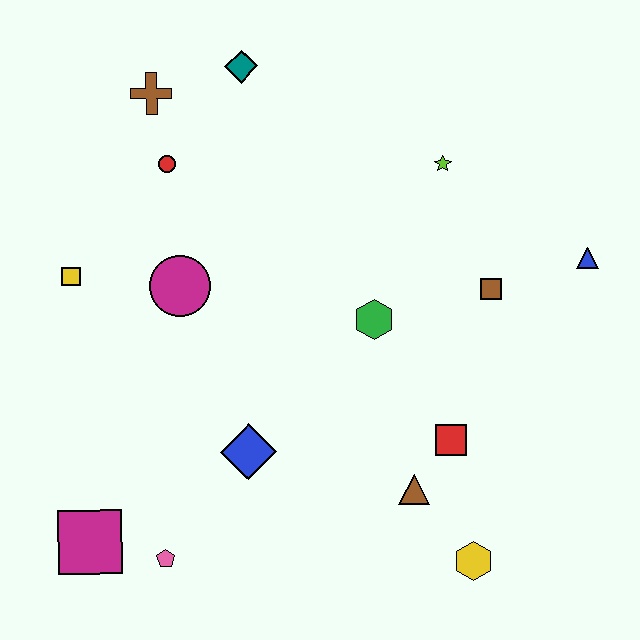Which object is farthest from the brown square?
The magenta square is farthest from the brown square.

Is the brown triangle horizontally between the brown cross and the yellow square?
No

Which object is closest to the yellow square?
The magenta circle is closest to the yellow square.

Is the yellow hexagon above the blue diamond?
No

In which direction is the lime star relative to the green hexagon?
The lime star is above the green hexagon.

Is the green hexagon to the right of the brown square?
No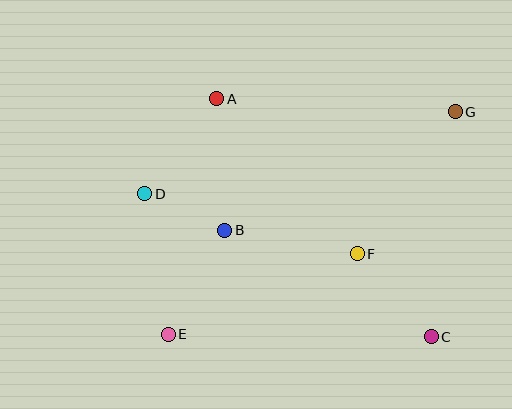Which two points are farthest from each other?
Points E and G are farthest from each other.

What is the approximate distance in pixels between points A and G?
The distance between A and G is approximately 239 pixels.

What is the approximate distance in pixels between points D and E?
The distance between D and E is approximately 143 pixels.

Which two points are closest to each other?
Points B and D are closest to each other.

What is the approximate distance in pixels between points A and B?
The distance between A and B is approximately 131 pixels.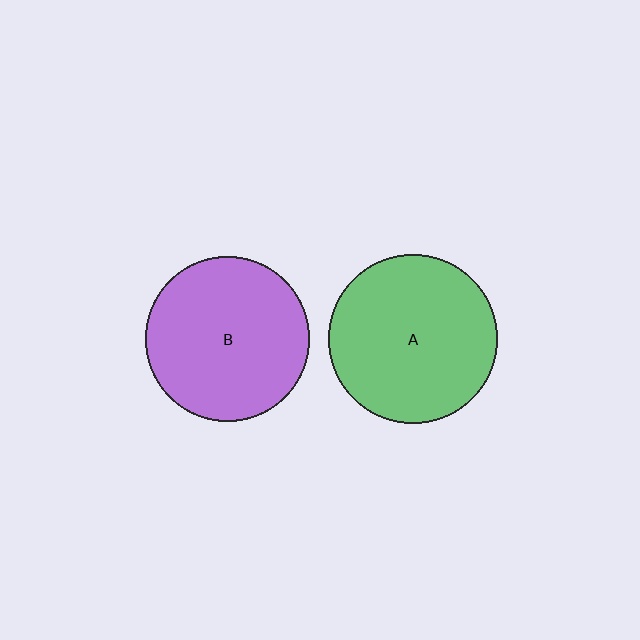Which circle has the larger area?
Circle A (green).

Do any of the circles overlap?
No, none of the circles overlap.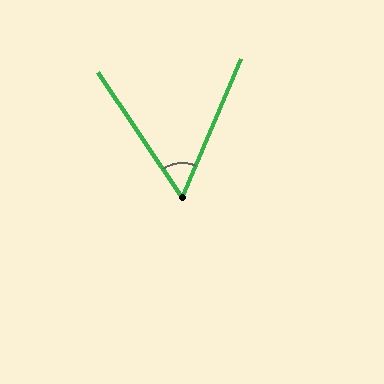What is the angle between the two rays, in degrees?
Approximately 57 degrees.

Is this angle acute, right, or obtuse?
It is acute.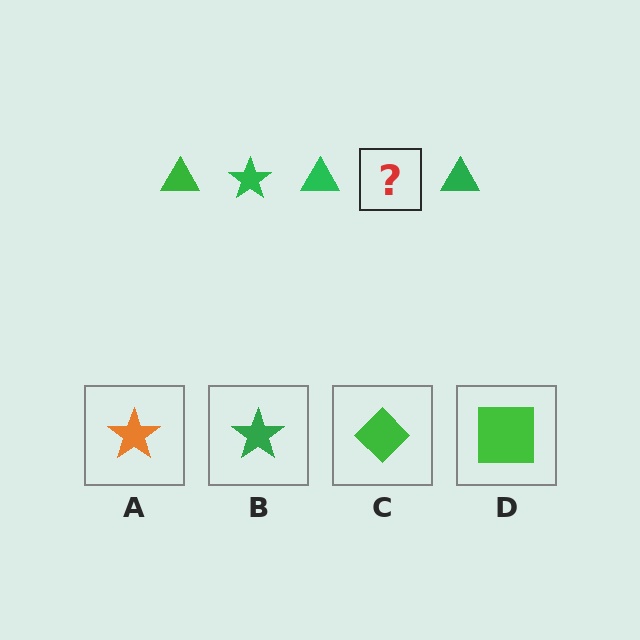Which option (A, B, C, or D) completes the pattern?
B.